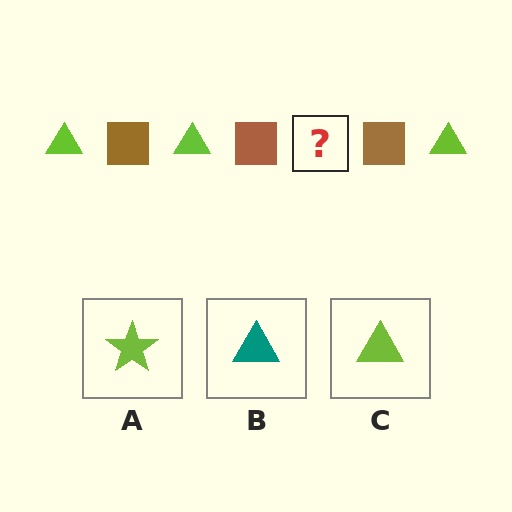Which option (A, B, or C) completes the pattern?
C.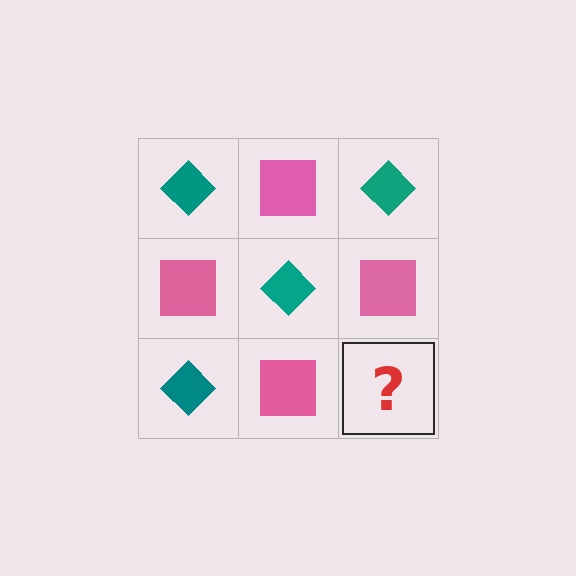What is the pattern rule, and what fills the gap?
The rule is that it alternates teal diamond and pink square in a checkerboard pattern. The gap should be filled with a teal diamond.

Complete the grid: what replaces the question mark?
The question mark should be replaced with a teal diamond.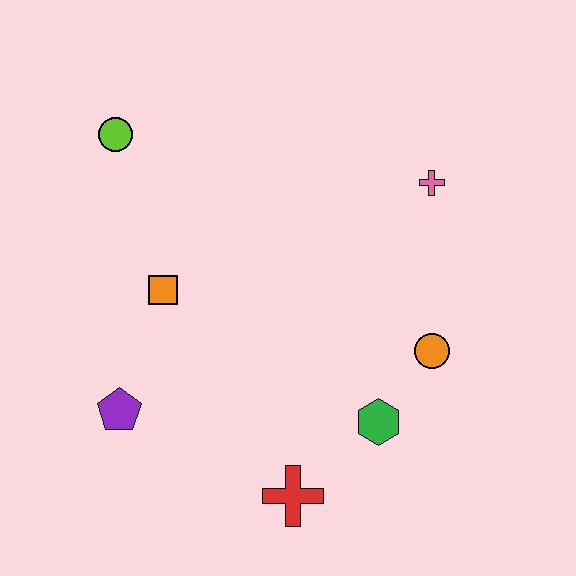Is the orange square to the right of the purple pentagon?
Yes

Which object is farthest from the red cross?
The lime circle is farthest from the red cross.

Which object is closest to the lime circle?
The orange square is closest to the lime circle.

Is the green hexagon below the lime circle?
Yes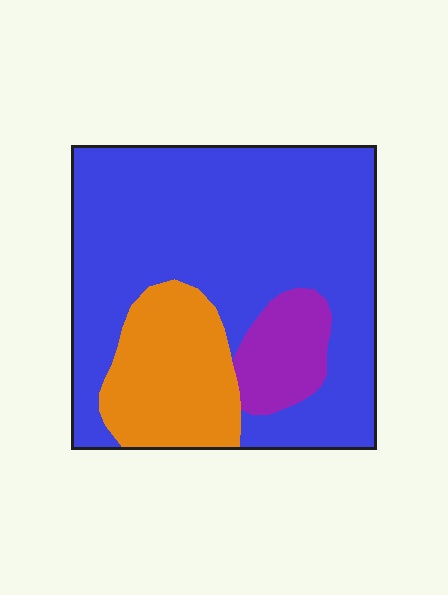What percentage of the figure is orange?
Orange covers 20% of the figure.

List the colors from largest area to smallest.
From largest to smallest: blue, orange, purple.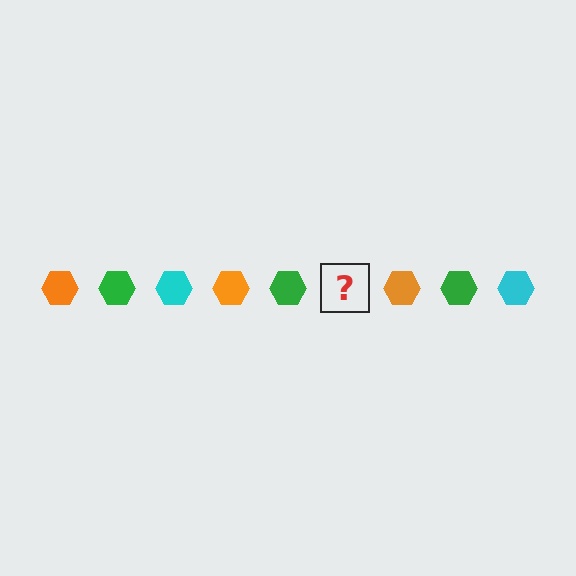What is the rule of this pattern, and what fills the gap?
The rule is that the pattern cycles through orange, green, cyan hexagons. The gap should be filled with a cyan hexagon.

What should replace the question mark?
The question mark should be replaced with a cyan hexagon.